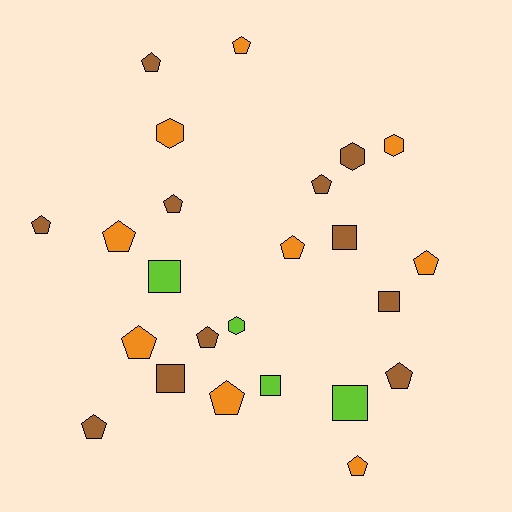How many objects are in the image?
There are 24 objects.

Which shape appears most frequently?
Pentagon, with 14 objects.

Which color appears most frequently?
Brown, with 11 objects.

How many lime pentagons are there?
There are no lime pentagons.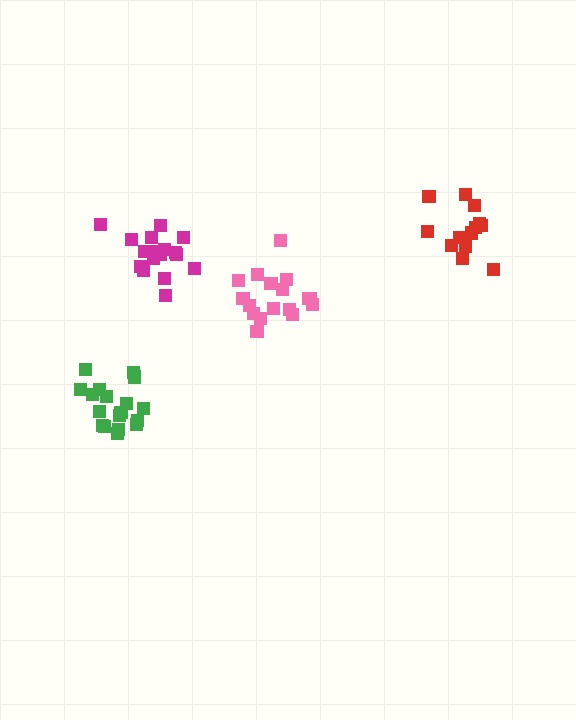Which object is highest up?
The red cluster is topmost.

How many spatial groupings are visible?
There are 4 spatial groupings.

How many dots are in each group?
Group 1: 17 dots, Group 2: 14 dots, Group 3: 18 dots, Group 4: 17 dots (66 total).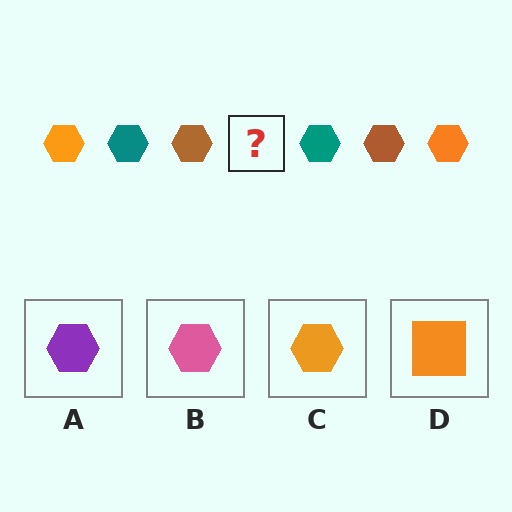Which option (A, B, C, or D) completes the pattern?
C.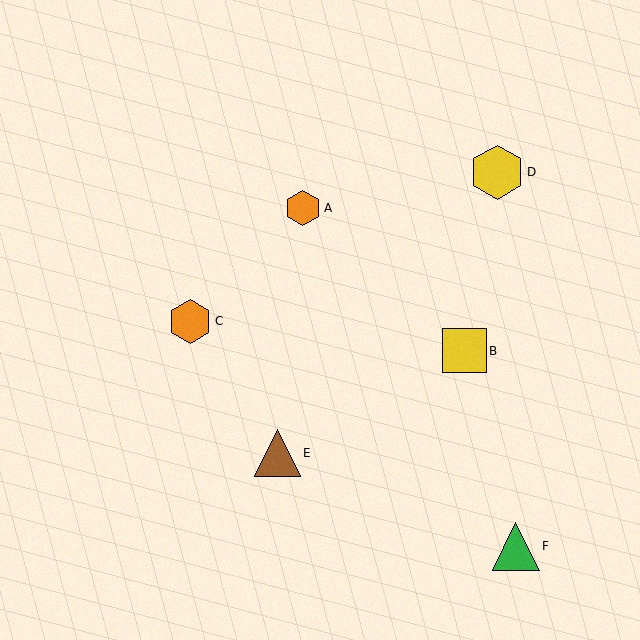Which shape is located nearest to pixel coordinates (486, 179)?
The yellow hexagon (labeled D) at (497, 172) is nearest to that location.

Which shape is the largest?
The yellow hexagon (labeled D) is the largest.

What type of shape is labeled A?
Shape A is an orange hexagon.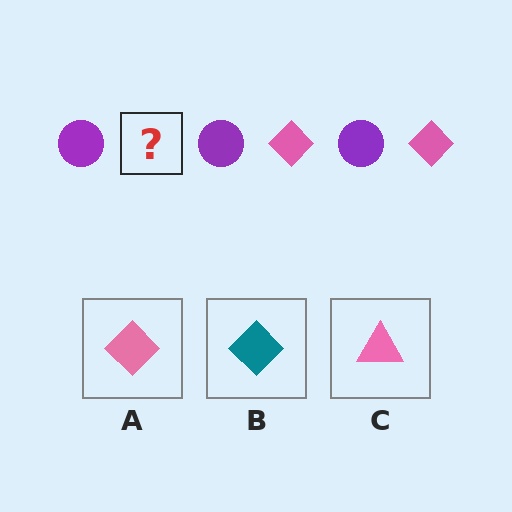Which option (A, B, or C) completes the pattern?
A.